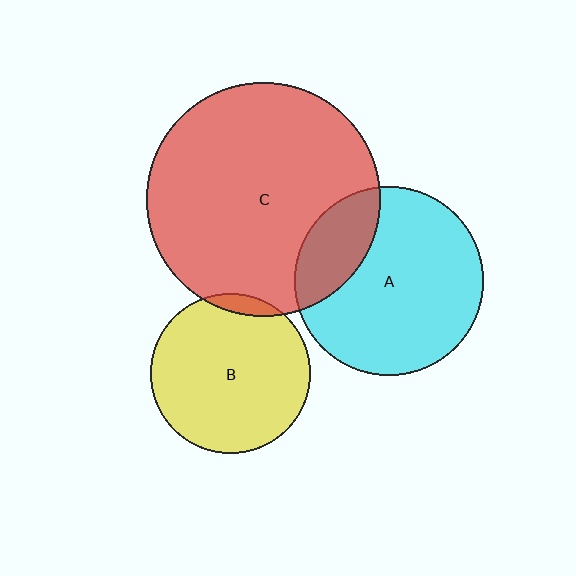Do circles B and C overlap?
Yes.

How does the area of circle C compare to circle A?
Approximately 1.5 times.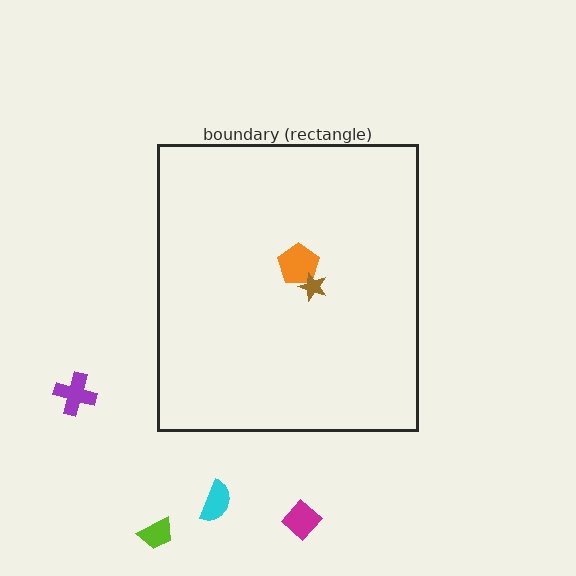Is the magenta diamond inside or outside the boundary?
Outside.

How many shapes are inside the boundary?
2 inside, 4 outside.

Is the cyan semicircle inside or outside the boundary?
Outside.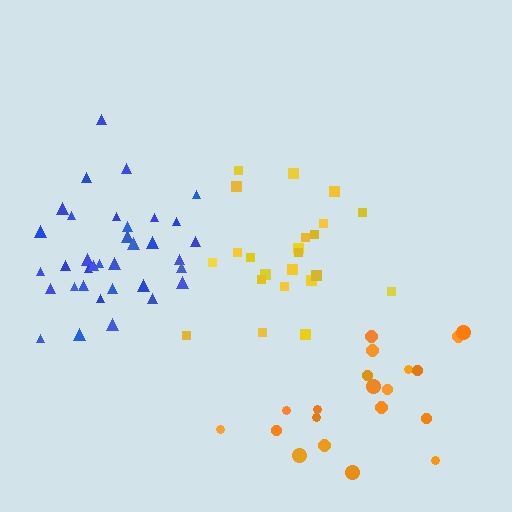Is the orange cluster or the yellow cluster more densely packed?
Yellow.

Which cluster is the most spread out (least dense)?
Orange.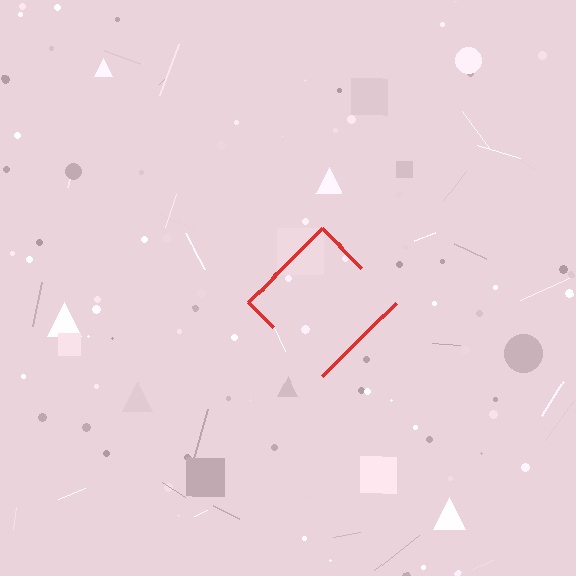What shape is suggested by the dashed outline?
The dashed outline suggests a diamond.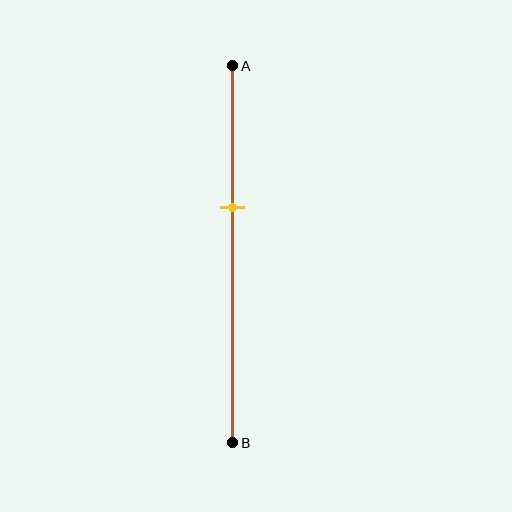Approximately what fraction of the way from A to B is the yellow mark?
The yellow mark is approximately 40% of the way from A to B.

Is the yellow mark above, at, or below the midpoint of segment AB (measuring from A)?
The yellow mark is above the midpoint of segment AB.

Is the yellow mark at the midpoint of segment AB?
No, the mark is at about 40% from A, not at the 50% midpoint.